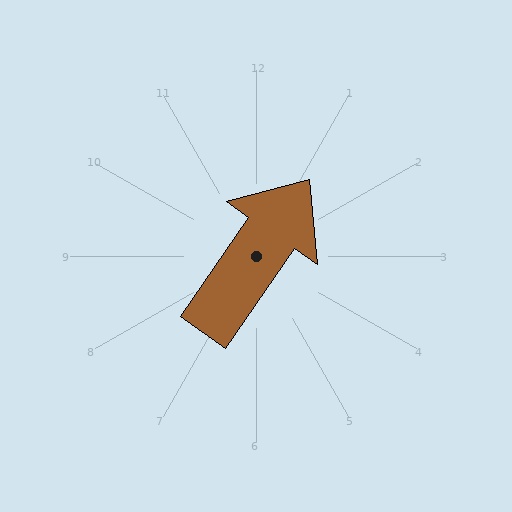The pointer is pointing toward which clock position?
Roughly 1 o'clock.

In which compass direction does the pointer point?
Northeast.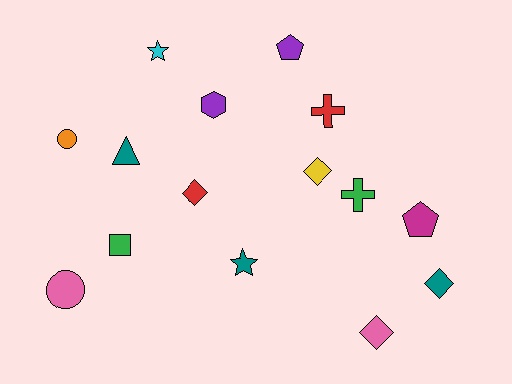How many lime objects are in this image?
There are no lime objects.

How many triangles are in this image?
There is 1 triangle.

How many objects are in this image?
There are 15 objects.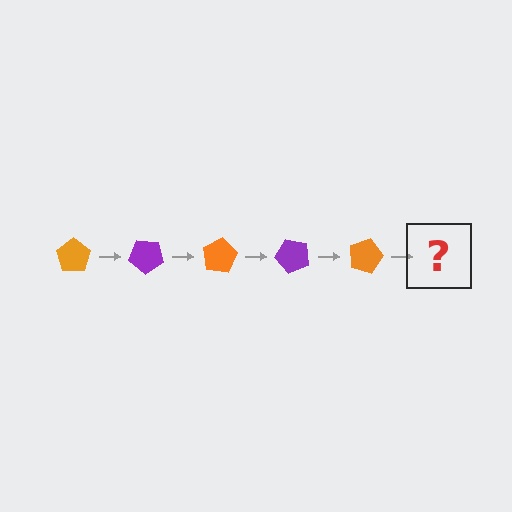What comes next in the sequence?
The next element should be a purple pentagon, rotated 200 degrees from the start.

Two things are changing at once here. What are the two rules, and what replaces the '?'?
The two rules are that it rotates 40 degrees each step and the color cycles through orange and purple. The '?' should be a purple pentagon, rotated 200 degrees from the start.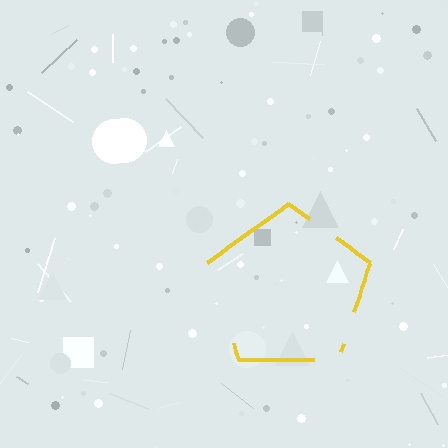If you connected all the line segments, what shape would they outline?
They would outline a pentagon.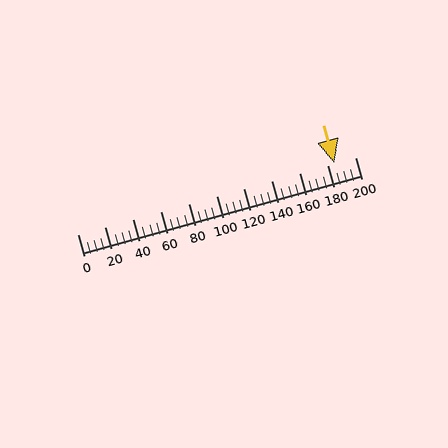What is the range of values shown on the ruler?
The ruler shows values from 0 to 200.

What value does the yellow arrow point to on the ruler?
The yellow arrow points to approximately 185.